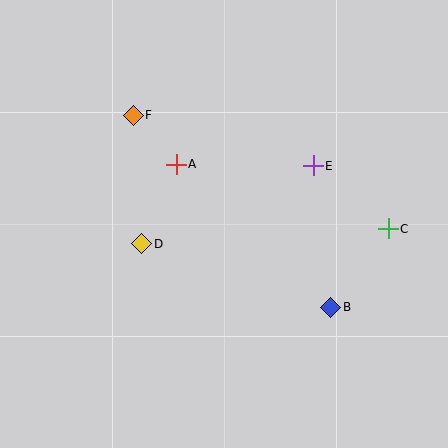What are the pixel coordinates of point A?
Point A is at (176, 164).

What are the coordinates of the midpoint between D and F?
The midpoint between D and F is at (138, 180).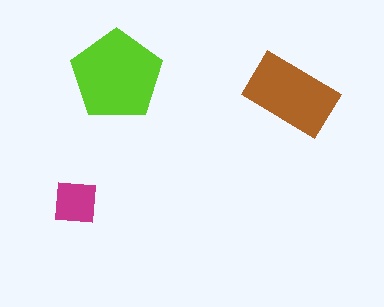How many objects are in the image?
There are 3 objects in the image.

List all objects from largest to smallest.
The lime pentagon, the brown rectangle, the magenta square.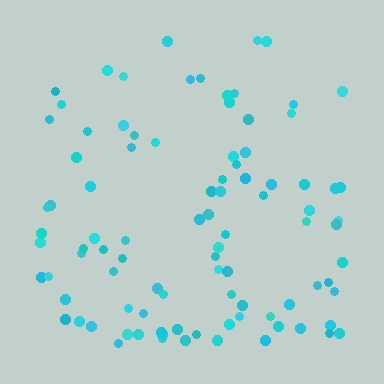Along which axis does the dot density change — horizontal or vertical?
Vertical.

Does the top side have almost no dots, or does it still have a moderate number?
Still a moderate number, just noticeably fewer than the bottom.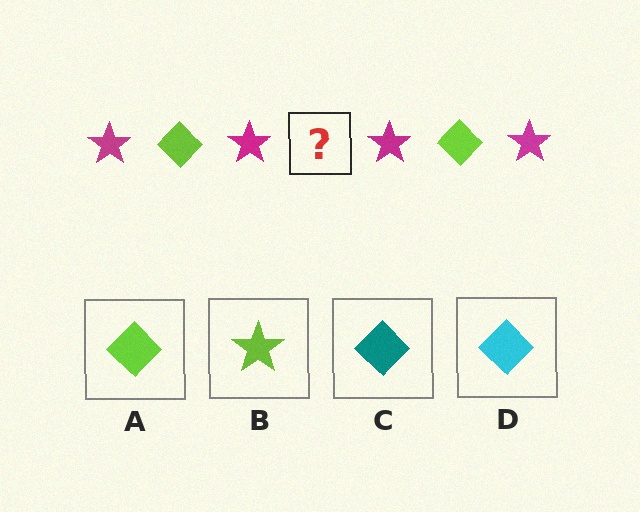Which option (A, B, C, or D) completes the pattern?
A.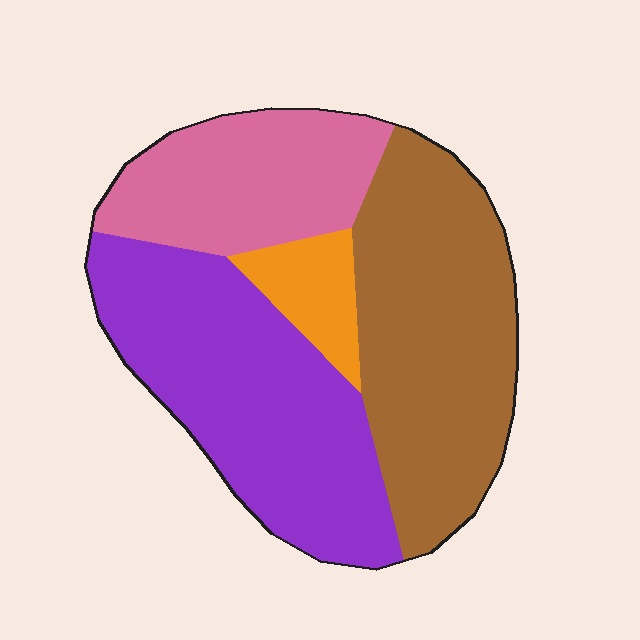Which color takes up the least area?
Orange, at roughly 5%.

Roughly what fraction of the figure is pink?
Pink takes up about one fifth (1/5) of the figure.